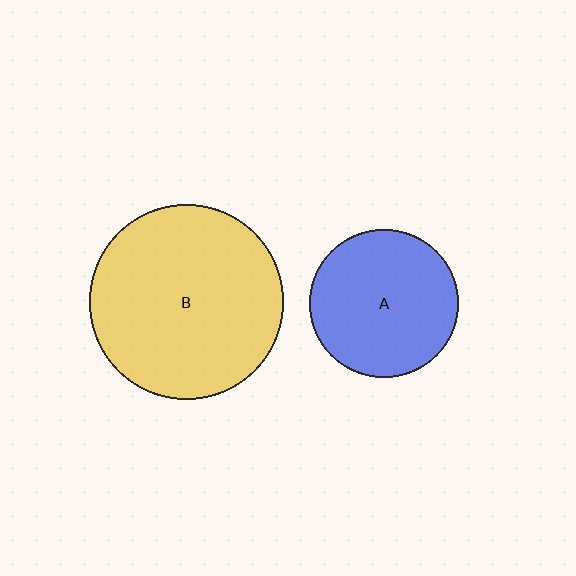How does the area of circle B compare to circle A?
Approximately 1.7 times.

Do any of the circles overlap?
No, none of the circles overlap.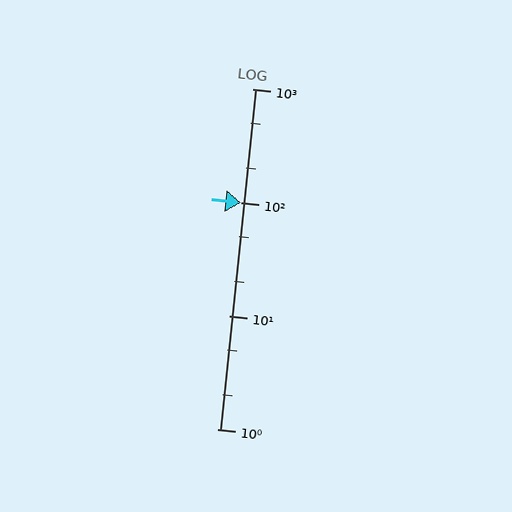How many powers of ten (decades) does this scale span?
The scale spans 3 decades, from 1 to 1000.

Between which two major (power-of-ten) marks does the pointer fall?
The pointer is between 100 and 1000.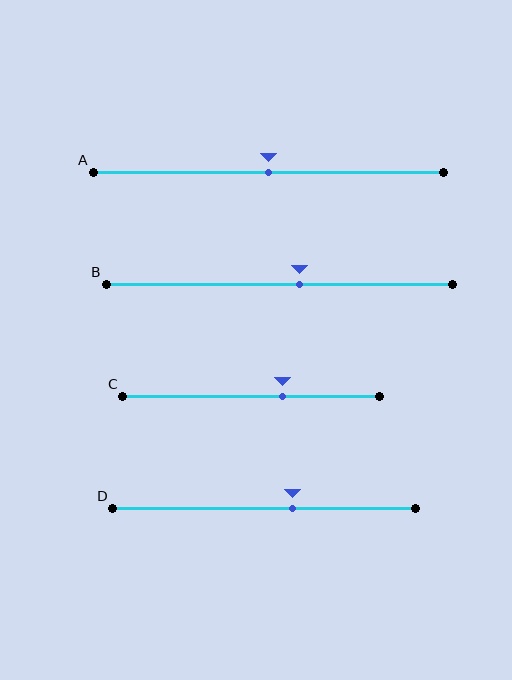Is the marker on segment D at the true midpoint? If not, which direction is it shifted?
No, the marker on segment D is shifted to the right by about 10% of the segment length.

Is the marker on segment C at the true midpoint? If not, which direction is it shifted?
No, the marker on segment C is shifted to the right by about 12% of the segment length.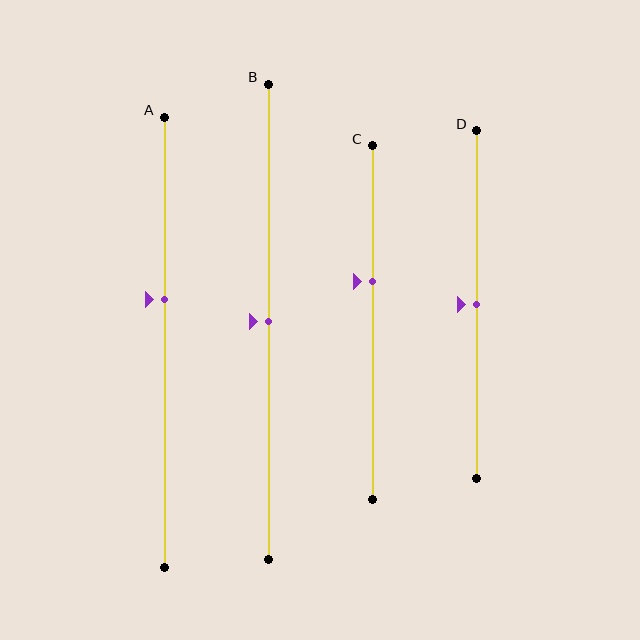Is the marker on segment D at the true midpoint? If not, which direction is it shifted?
Yes, the marker on segment D is at the true midpoint.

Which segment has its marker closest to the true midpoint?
Segment B has its marker closest to the true midpoint.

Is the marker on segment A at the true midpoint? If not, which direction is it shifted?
No, the marker on segment A is shifted upward by about 9% of the segment length.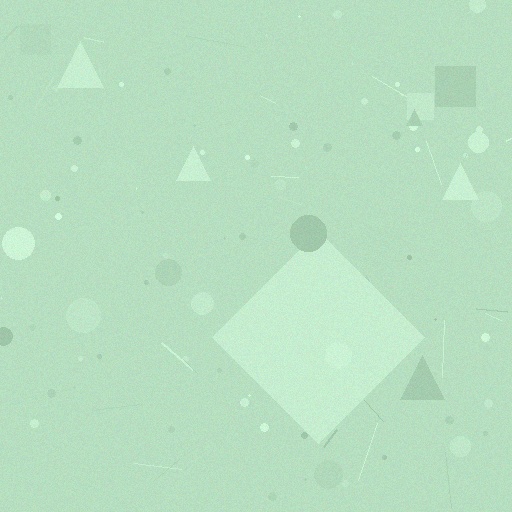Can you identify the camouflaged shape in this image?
The camouflaged shape is a diamond.